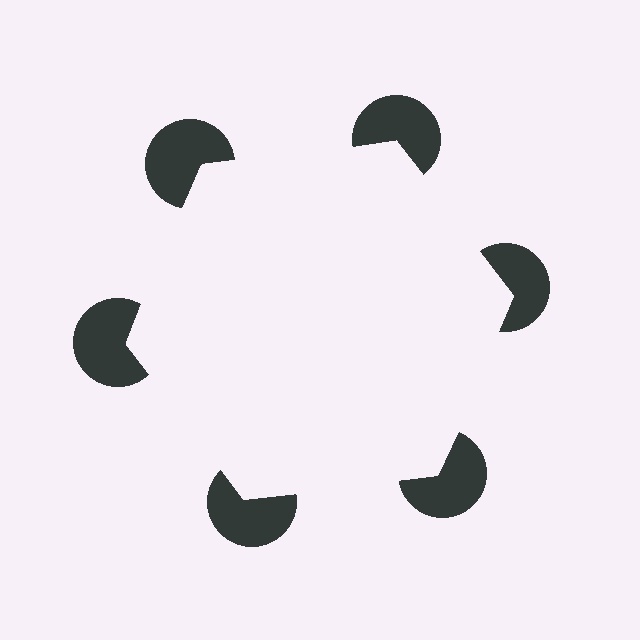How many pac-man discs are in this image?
There are 6 — one at each vertex of the illusory hexagon.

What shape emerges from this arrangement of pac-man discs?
An illusory hexagon — its edges are inferred from the aligned wedge cuts in the pac-man discs, not physically drawn.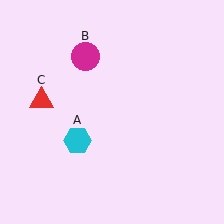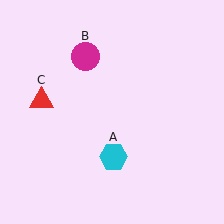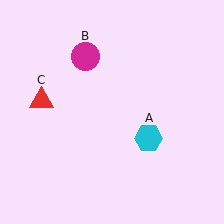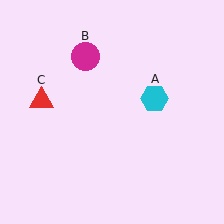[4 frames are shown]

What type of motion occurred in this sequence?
The cyan hexagon (object A) rotated counterclockwise around the center of the scene.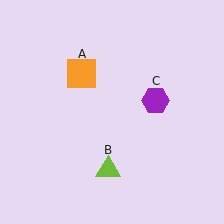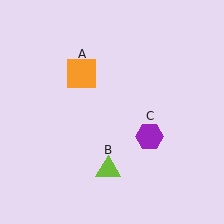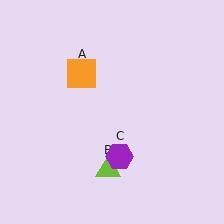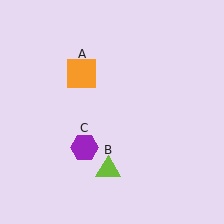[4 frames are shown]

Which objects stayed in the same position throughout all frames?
Orange square (object A) and lime triangle (object B) remained stationary.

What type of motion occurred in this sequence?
The purple hexagon (object C) rotated clockwise around the center of the scene.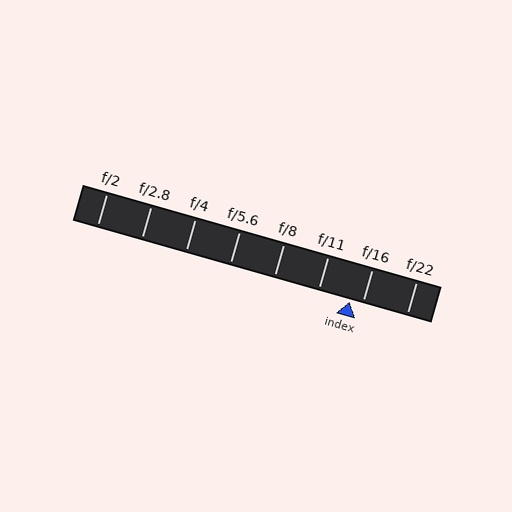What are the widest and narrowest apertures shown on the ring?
The widest aperture shown is f/2 and the narrowest is f/22.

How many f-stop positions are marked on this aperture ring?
There are 8 f-stop positions marked.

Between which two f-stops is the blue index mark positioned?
The index mark is between f/11 and f/16.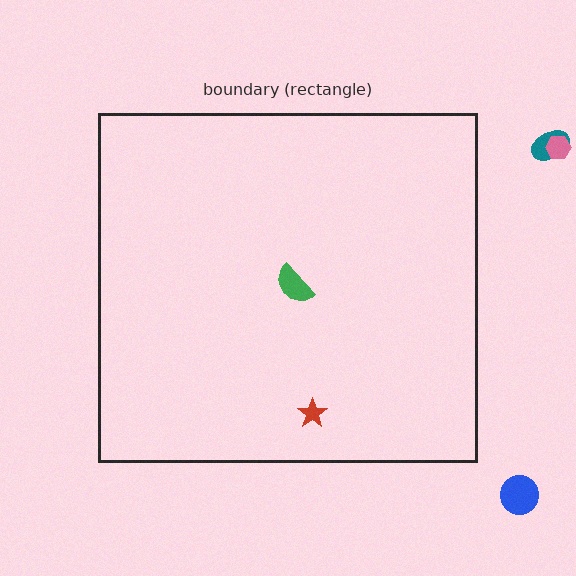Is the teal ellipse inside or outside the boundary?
Outside.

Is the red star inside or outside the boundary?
Inside.